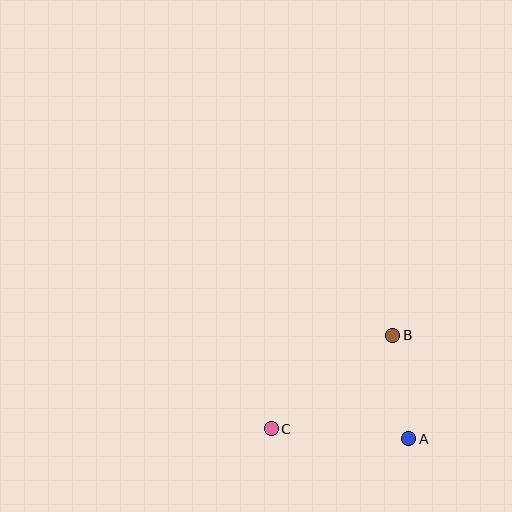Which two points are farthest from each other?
Points B and C are farthest from each other.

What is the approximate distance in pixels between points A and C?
The distance between A and C is approximately 138 pixels.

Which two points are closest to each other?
Points A and B are closest to each other.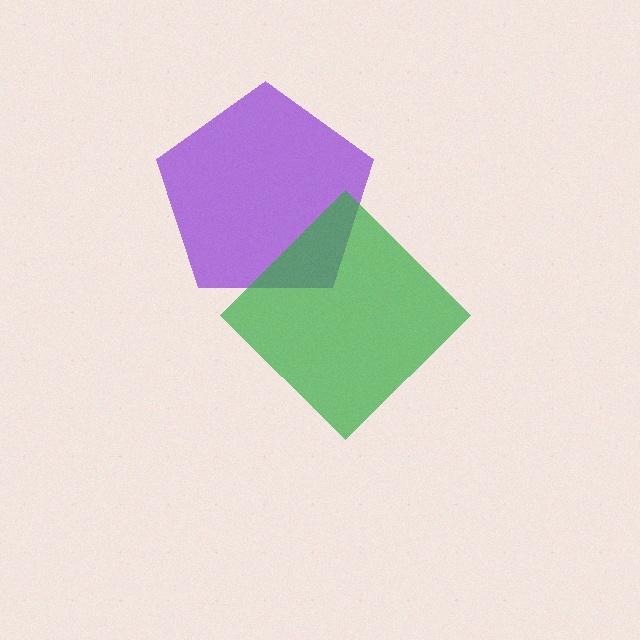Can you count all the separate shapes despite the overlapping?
Yes, there are 2 separate shapes.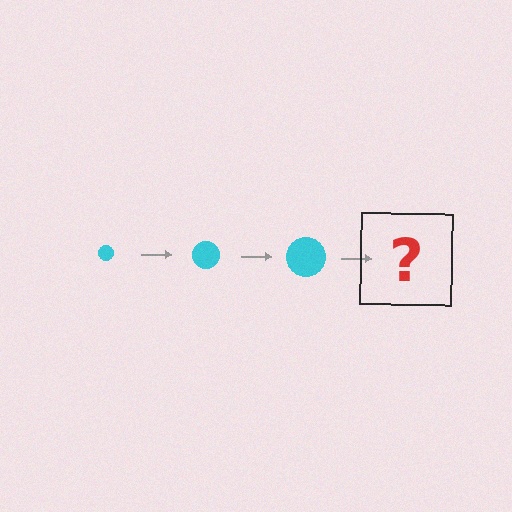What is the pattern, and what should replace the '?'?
The pattern is that the circle gets progressively larger each step. The '?' should be a cyan circle, larger than the previous one.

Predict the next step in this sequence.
The next step is a cyan circle, larger than the previous one.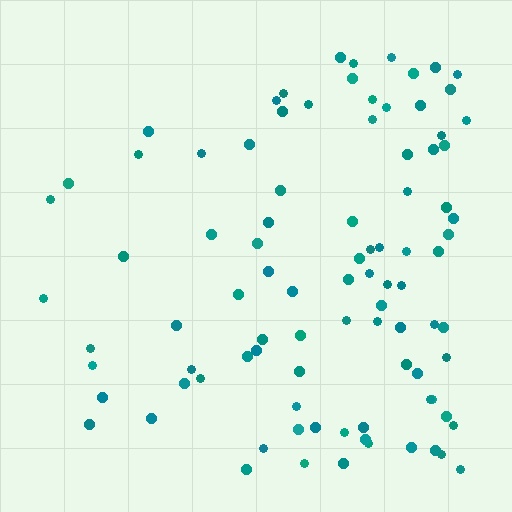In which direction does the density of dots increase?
From left to right, with the right side densest.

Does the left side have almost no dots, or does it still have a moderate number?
Still a moderate number, just noticeably fewer than the right.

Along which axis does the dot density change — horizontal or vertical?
Horizontal.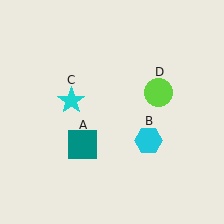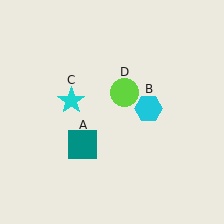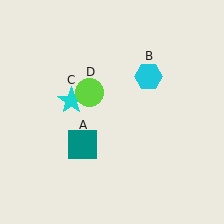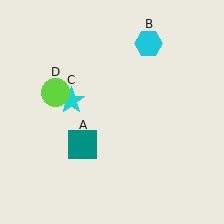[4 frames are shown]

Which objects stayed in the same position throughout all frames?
Teal square (object A) and cyan star (object C) remained stationary.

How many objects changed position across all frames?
2 objects changed position: cyan hexagon (object B), lime circle (object D).